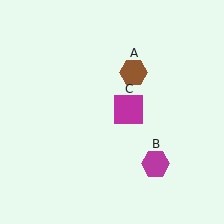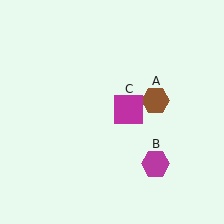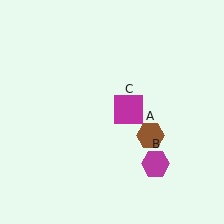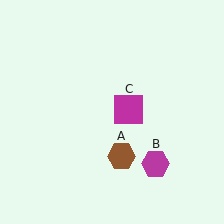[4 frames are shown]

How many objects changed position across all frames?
1 object changed position: brown hexagon (object A).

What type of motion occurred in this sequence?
The brown hexagon (object A) rotated clockwise around the center of the scene.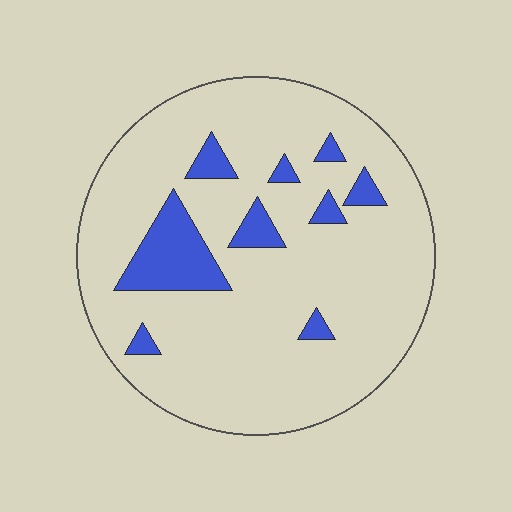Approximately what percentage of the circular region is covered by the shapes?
Approximately 15%.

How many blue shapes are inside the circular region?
9.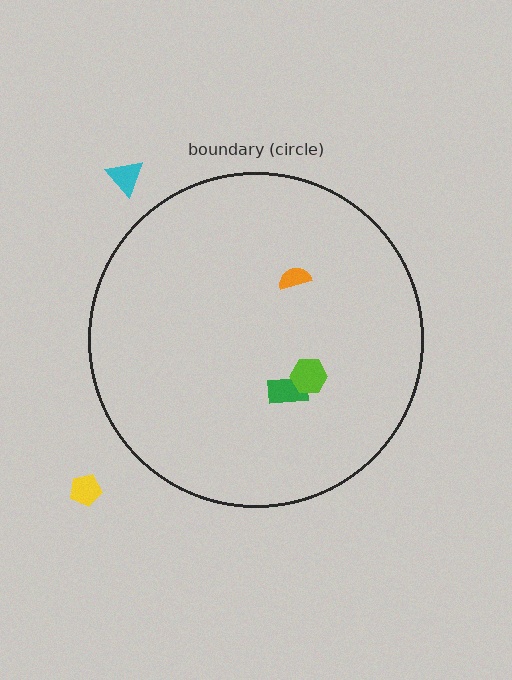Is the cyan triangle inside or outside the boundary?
Outside.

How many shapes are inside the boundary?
3 inside, 2 outside.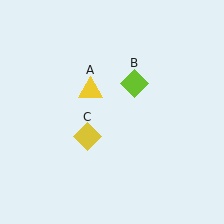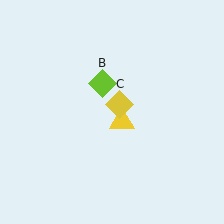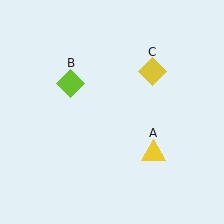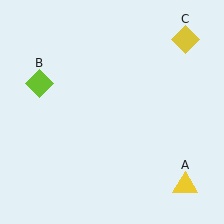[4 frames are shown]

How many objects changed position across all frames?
3 objects changed position: yellow triangle (object A), lime diamond (object B), yellow diamond (object C).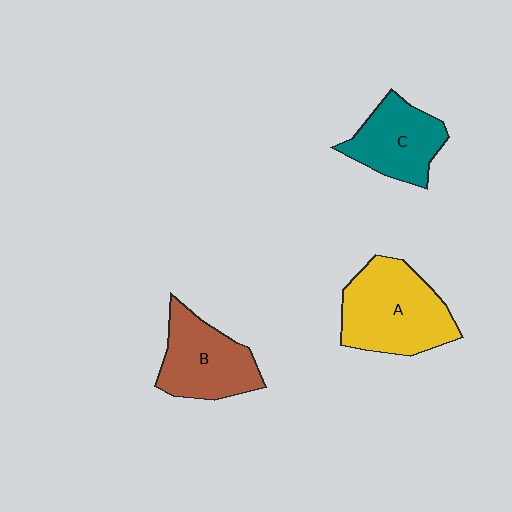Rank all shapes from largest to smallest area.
From largest to smallest: A (yellow), B (brown), C (teal).